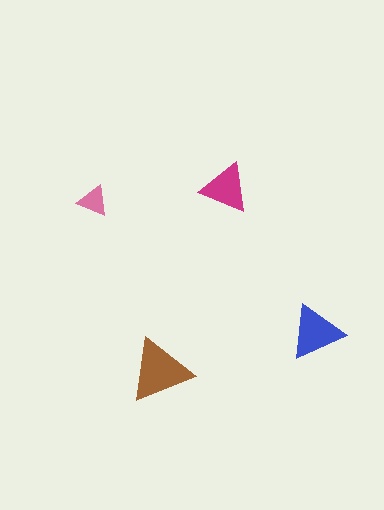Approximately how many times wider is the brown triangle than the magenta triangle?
About 1.5 times wider.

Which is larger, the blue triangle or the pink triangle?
The blue one.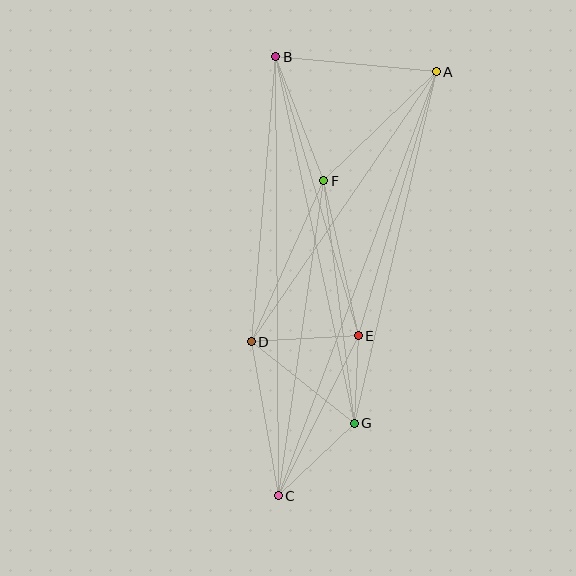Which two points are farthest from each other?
Points A and C are farthest from each other.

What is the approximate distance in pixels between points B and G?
The distance between B and G is approximately 375 pixels.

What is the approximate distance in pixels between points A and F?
The distance between A and F is approximately 157 pixels.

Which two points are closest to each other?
Points E and G are closest to each other.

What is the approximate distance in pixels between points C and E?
The distance between C and E is approximately 179 pixels.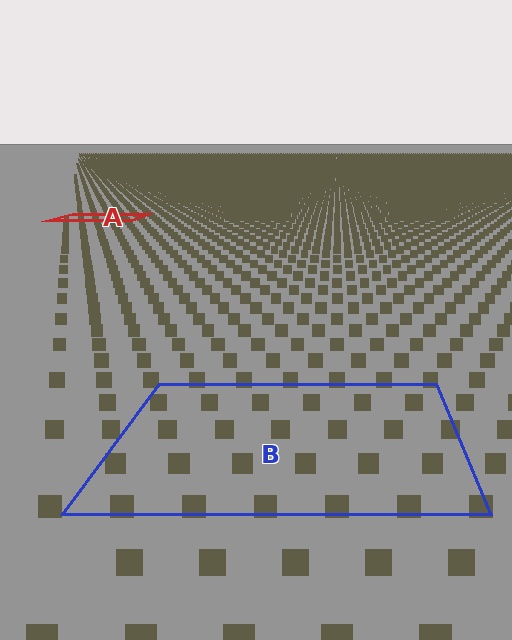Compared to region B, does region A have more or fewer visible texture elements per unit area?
Region A has more texture elements per unit area — they are packed more densely because it is farther away.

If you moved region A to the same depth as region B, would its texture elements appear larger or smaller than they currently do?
They would appear larger. At a closer depth, the same texture elements are projected at a bigger on-screen size.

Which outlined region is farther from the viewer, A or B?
Region A is farther from the viewer — the texture elements inside it appear smaller and more densely packed.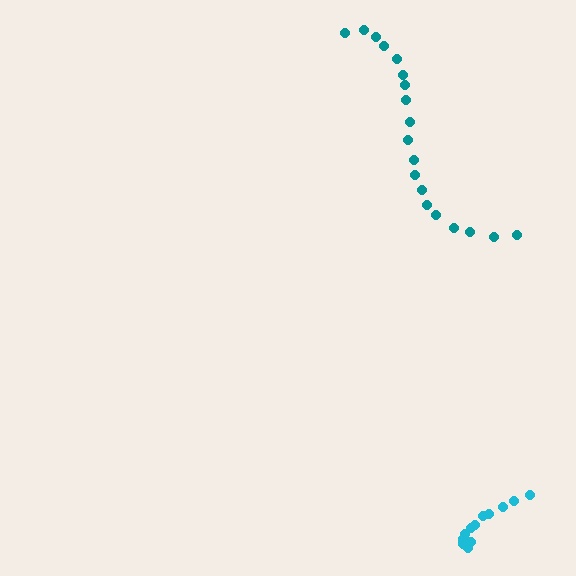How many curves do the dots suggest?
There are 2 distinct paths.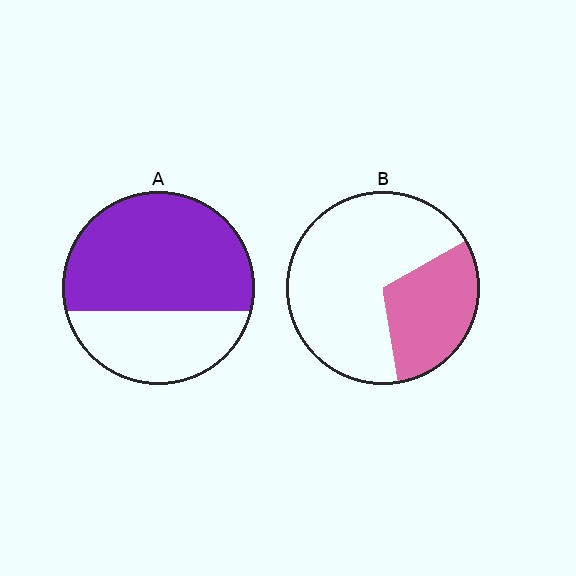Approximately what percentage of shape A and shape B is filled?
A is approximately 65% and B is approximately 30%.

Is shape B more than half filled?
No.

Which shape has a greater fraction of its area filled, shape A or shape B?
Shape A.